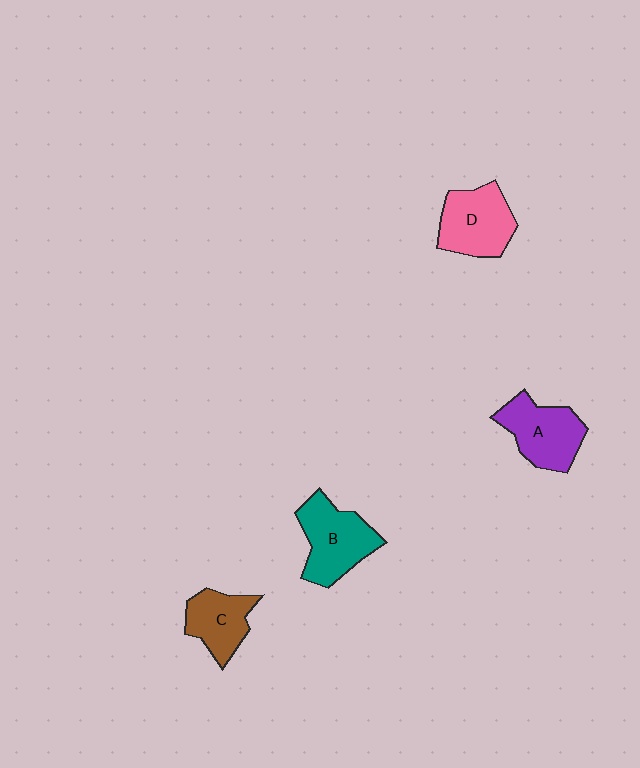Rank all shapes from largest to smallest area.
From largest to smallest: B (teal), D (pink), A (purple), C (brown).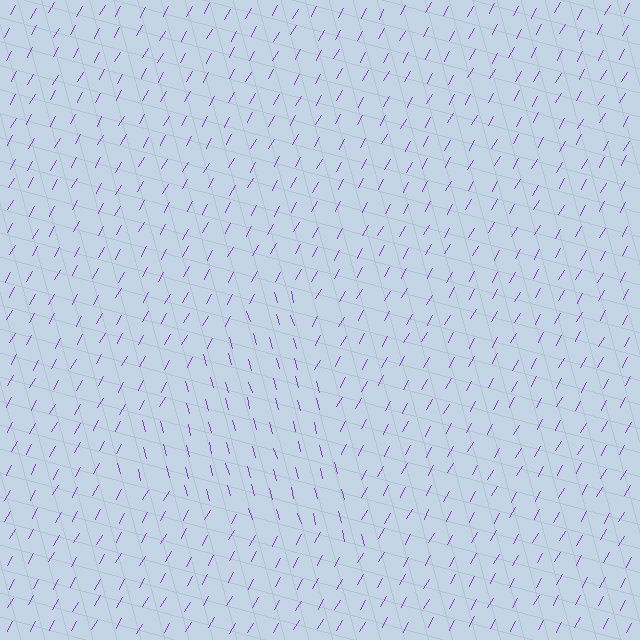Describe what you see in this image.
The image is filled with small purple line segments. A triangle region in the image has lines oriented differently from the surrounding lines, creating a visible texture boundary.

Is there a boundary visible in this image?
Yes, there is a texture boundary formed by a change in line orientation.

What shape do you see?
I see a triangle.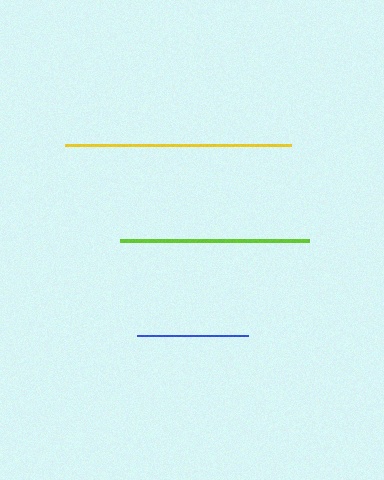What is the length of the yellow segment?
The yellow segment is approximately 227 pixels long.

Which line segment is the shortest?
The blue line is the shortest at approximately 111 pixels.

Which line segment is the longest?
The yellow line is the longest at approximately 227 pixels.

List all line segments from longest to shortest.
From longest to shortest: yellow, lime, blue.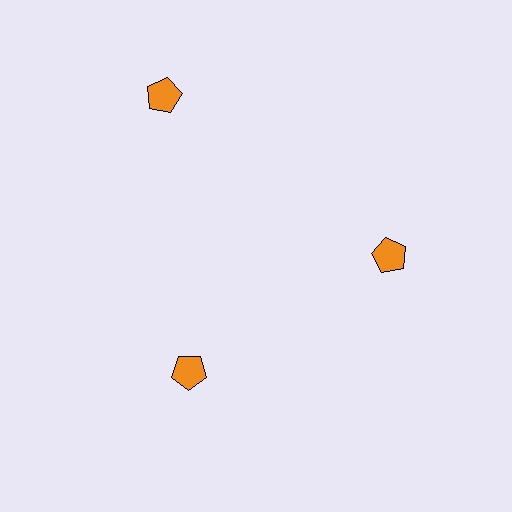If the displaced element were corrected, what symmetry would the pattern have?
It would have 3-fold rotational symmetry — the pattern would map onto itself every 120 degrees.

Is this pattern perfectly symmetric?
No. The 3 orange pentagons are arranged in a ring, but one element near the 11 o'clock position is pushed outward from the center, breaking the 3-fold rotational symmetry.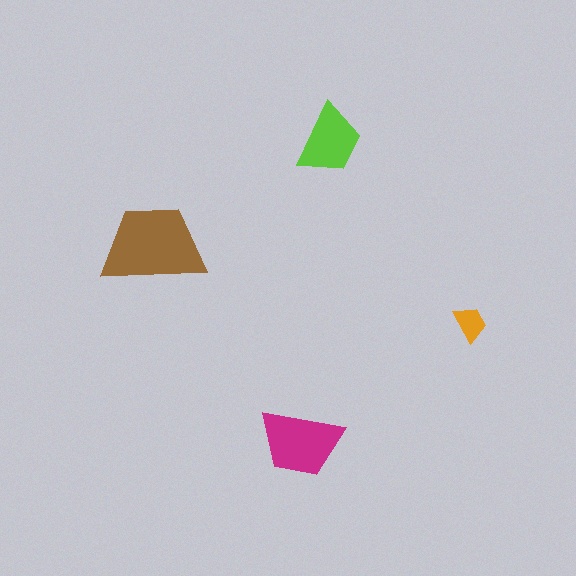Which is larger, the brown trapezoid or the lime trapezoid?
The brown one.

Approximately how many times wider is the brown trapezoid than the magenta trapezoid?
About 1.5 times wider.